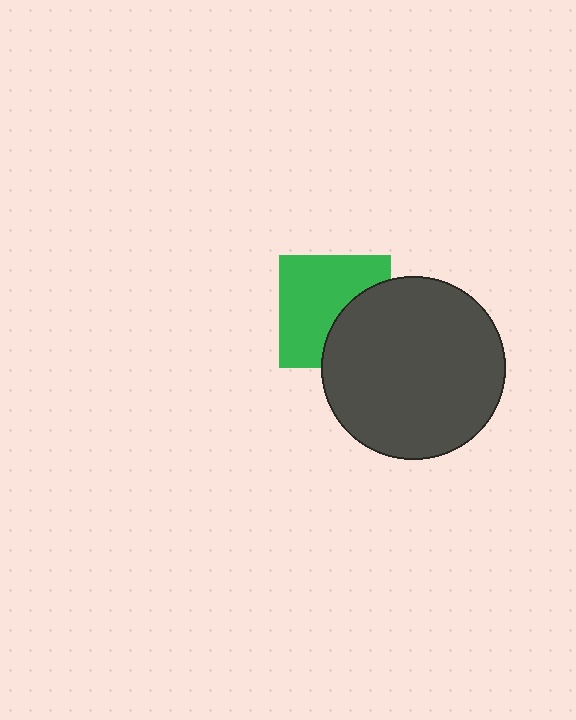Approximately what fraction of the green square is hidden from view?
Roughly 37% of the green square is hidden behind the dark gray circle.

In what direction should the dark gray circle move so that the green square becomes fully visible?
The dark gray circle should move right. That is the shortest direction to clear the overlap and leave the green square fully visible.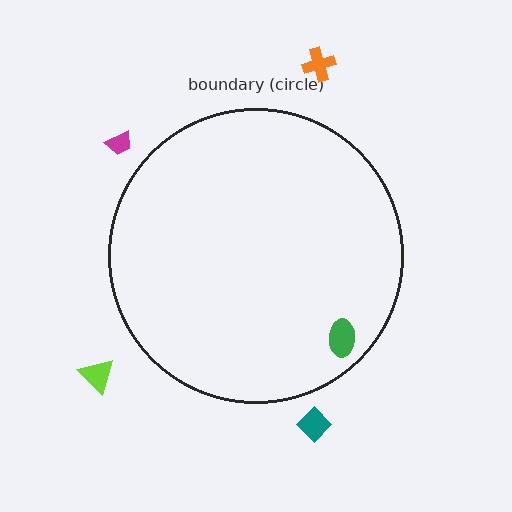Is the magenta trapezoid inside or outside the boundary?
Outside.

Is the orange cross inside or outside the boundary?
Outside.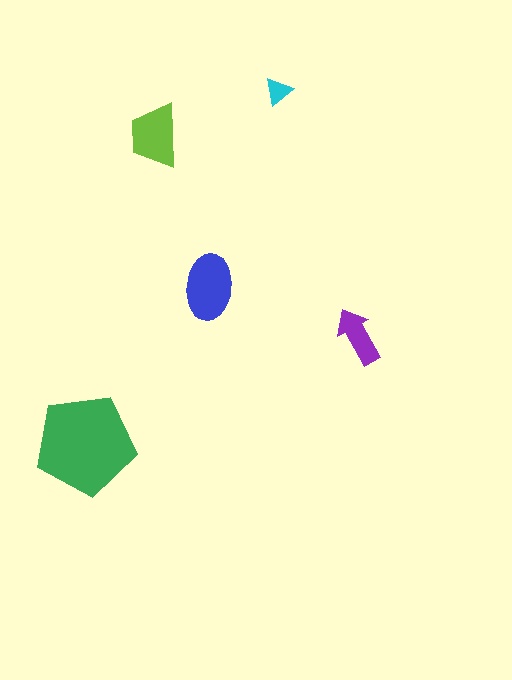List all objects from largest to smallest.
The green pentagon, the blue ellipse, the lime trapezoid, the purple arrow, the cyan triangle.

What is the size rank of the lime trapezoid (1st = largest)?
3rd.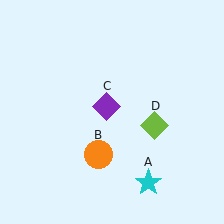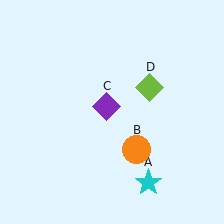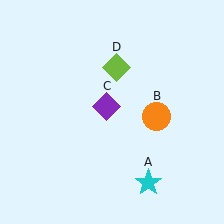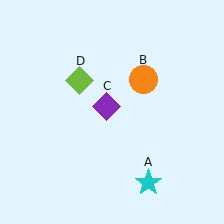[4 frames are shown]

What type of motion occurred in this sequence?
The orange circle (object B), lime diamond (object D) rotated counterclockwise around the center of the scene.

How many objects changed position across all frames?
2 objects changed position: orange circle (object B), lime diamond (object D).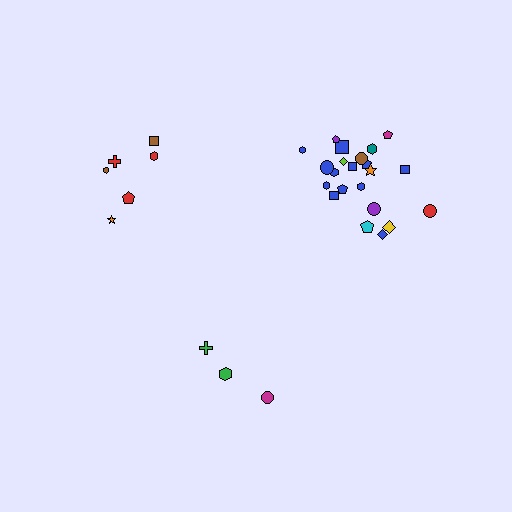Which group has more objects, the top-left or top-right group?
The top-right group.